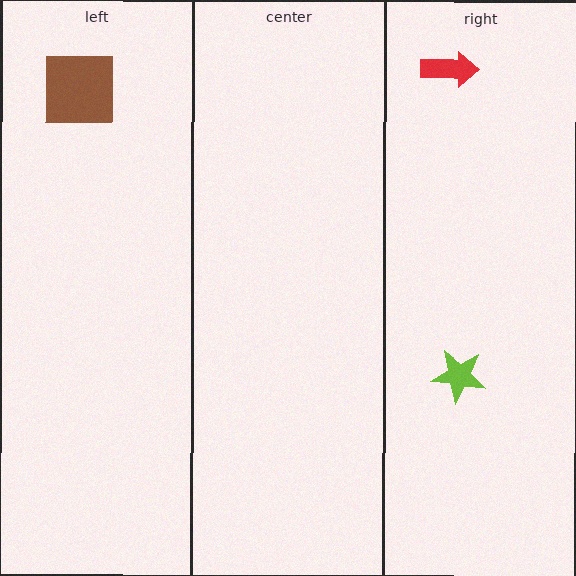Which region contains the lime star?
The right region.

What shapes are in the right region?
The red arrow, the lime star.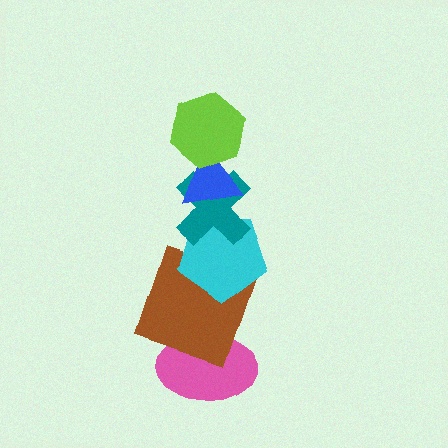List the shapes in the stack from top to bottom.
From top to bottom: the lime hexagon, the blue triangle, the teal cross, the cyan pentagon, the brown square, the pink ellipse.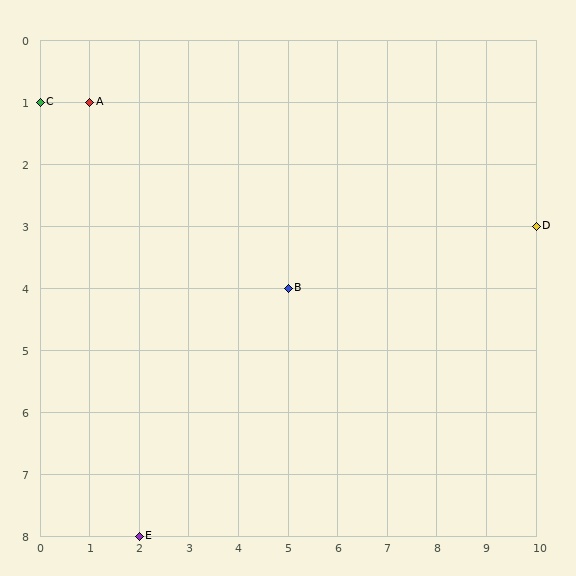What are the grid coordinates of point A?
Point A is at grid coordinates (1, 1).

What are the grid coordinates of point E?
Point E is at grid coordinates (2, 8).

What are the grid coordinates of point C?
Point C is at grid coordinates (0, 1).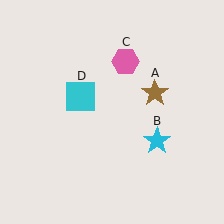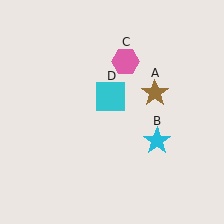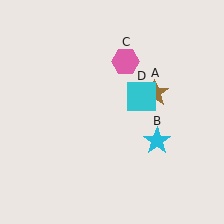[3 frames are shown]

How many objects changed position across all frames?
1 object changed position: cyan square (object D).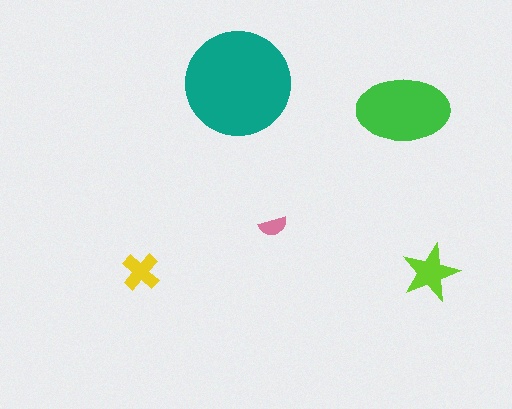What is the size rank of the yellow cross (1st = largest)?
4th.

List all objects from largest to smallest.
The teal circle, the green ellipse, the lime star, the yellow cross, the pink semicircle.